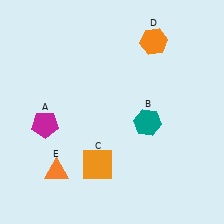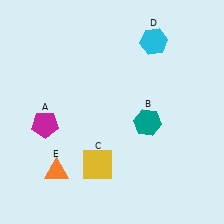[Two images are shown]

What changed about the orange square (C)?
In Image 1, C is orange. In Image 2, it changed to yellow.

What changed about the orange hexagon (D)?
In Image 1, D is orange. In Image 2, it changed to cyan.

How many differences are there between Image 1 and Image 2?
There are 2 differences between the two images.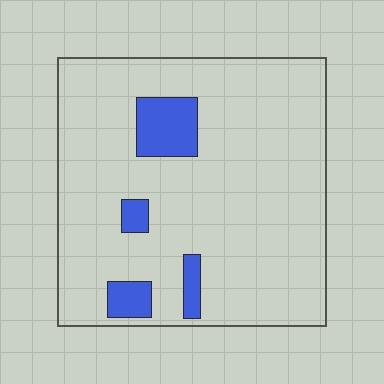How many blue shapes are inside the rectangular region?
4.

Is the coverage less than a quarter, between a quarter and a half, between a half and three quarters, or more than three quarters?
Less than a quarter.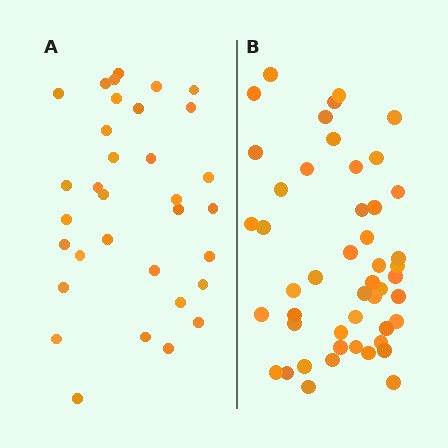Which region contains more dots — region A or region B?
Region B (the right region) has more dots.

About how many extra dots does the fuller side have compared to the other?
Region B has approximately 15 more dots than region A.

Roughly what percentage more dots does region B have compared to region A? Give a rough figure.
About 45% more.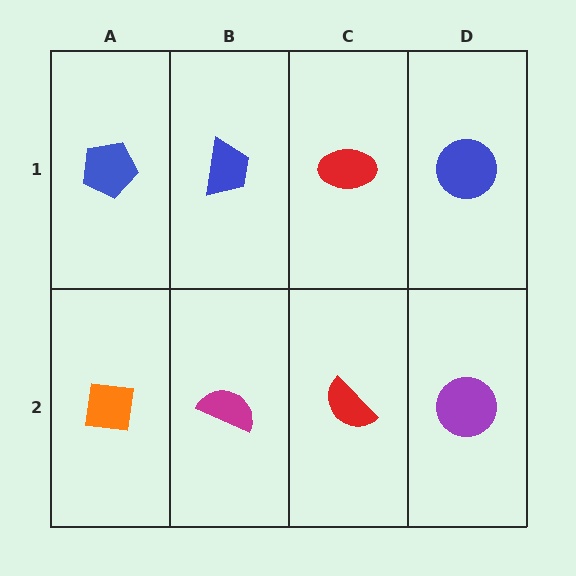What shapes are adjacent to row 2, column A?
A blue pentagon (row 1, column A), a magenta semicircle (row 2, column B).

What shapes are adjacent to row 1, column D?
A purple circle (row 2, column D), a red ellipse (row 1, column C).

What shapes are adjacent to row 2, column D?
A blue circle (row 1, column D), a red semicircle (row 2, column C).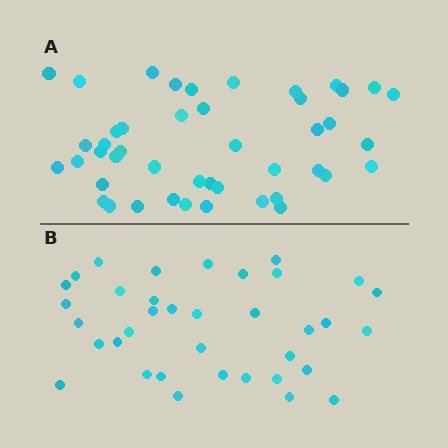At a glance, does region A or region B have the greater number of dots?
Region A (the top region) has more dots.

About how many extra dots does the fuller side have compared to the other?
Region A has roughly 8 or so more dots than region B.